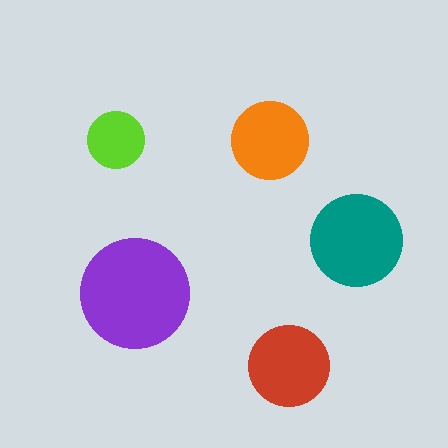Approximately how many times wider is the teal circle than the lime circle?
About 1.5 times wider.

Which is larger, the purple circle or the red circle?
The purple one.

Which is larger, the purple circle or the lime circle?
The purple one.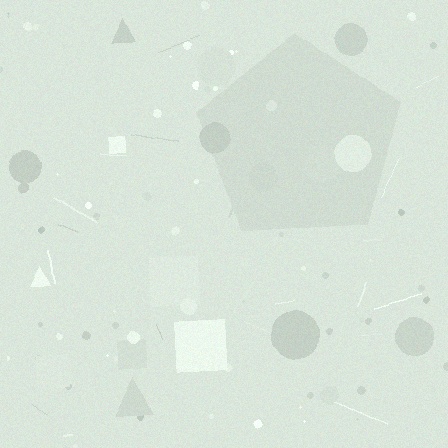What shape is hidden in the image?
A pentagon is hidden in the image.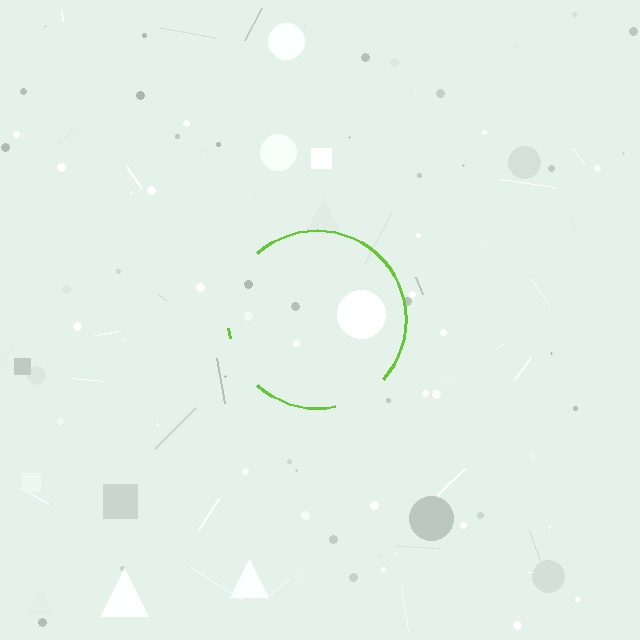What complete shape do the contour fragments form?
The contour fragments form a circle.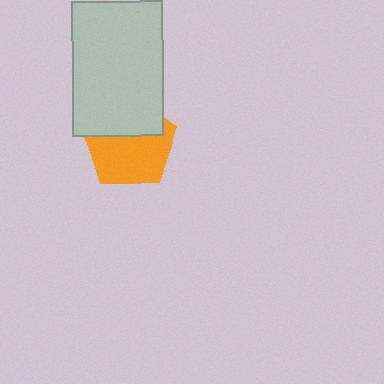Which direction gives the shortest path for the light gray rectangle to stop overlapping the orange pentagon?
Moving up gives the shortest separation.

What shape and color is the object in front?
The object in front is a light gray rectangle.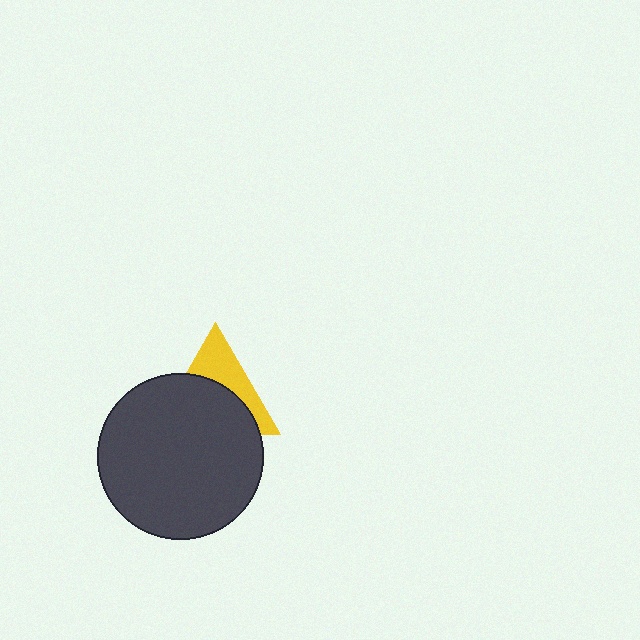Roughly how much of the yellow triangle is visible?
A small part of it is visible (roughly 40%).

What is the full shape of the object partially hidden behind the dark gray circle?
The partially hidden object is a yellow triangle.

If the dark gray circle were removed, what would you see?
You would see the complete yellow triangle.